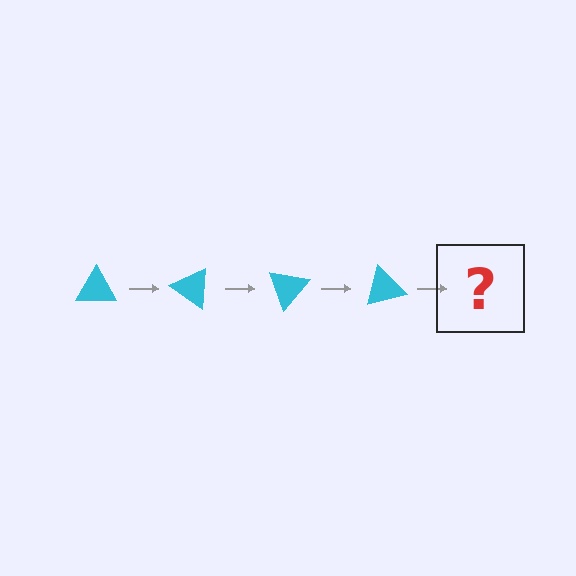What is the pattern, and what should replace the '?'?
The pattern is that the triangle rotates 35 degrees each step. The '?' should be a cyan triangle rotated 140 degrees.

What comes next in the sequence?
The next element should be a cyan triangle rotated 140 degrees.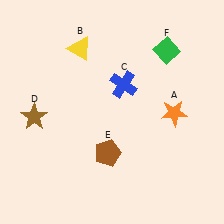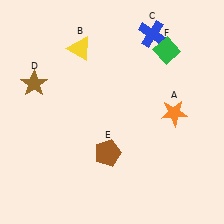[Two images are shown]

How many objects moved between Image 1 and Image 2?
2 objects moved between the two images.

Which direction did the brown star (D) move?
The brown star (D) moved up.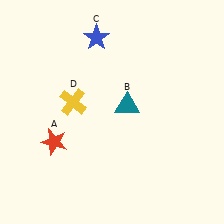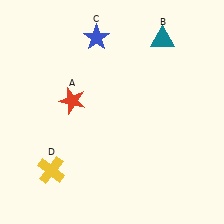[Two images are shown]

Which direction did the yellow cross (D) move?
The yellow cross (D) moved down.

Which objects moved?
The objects that moved are: the red star (A), the teal triangle (B), the yellow cross (D).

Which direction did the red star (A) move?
The red star (A) moved up.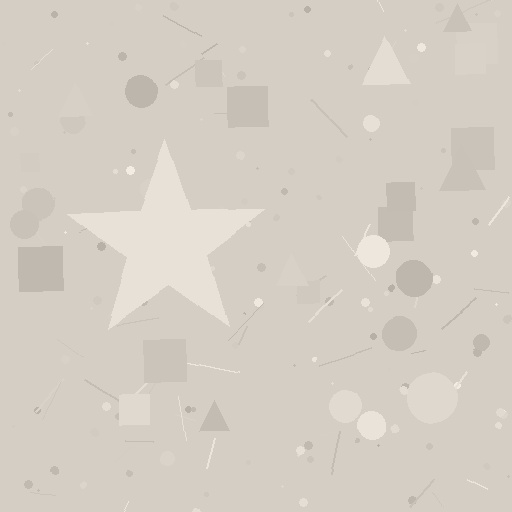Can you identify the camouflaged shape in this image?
The camouflaged shape is a star.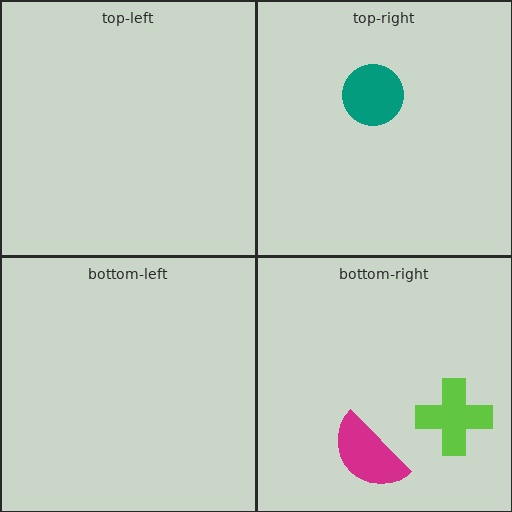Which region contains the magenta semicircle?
The bottom-right region.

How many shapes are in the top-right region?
1.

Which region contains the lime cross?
The bottom-right region.